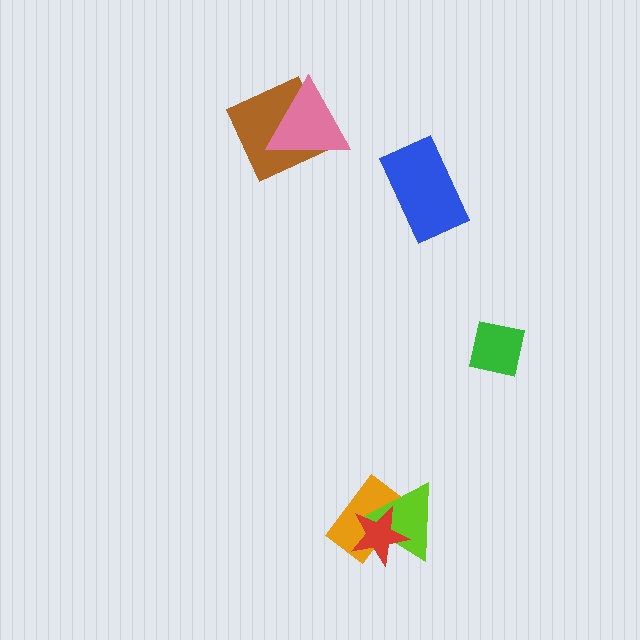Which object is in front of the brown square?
The pink triangle is in front of the brown square.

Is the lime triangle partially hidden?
Yes, it is partially covered by another shape.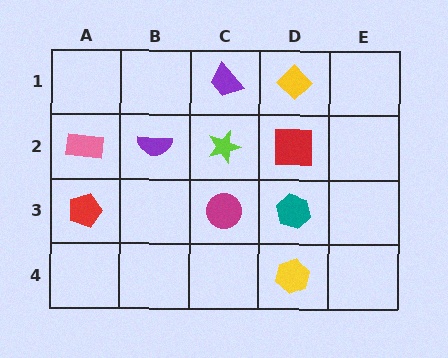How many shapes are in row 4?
1 shape.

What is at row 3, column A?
A red pentagon.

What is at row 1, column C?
A purple trapezoid.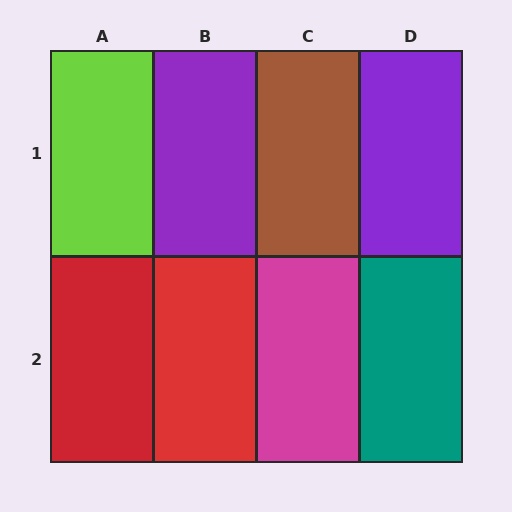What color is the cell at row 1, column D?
Purple.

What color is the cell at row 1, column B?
Purple.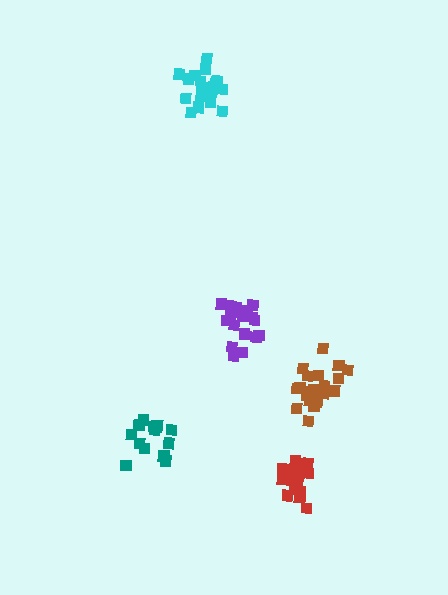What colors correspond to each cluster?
The clusters are colored: teal, brown, red, cyan, purple.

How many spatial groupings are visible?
There are 5 spatial groupings.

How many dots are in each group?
Group 1: 15 dots, Group 2: 21 dots, Group 3: 18 dots, Group 4: 20 dots, Group 5: 21 dots (95 total).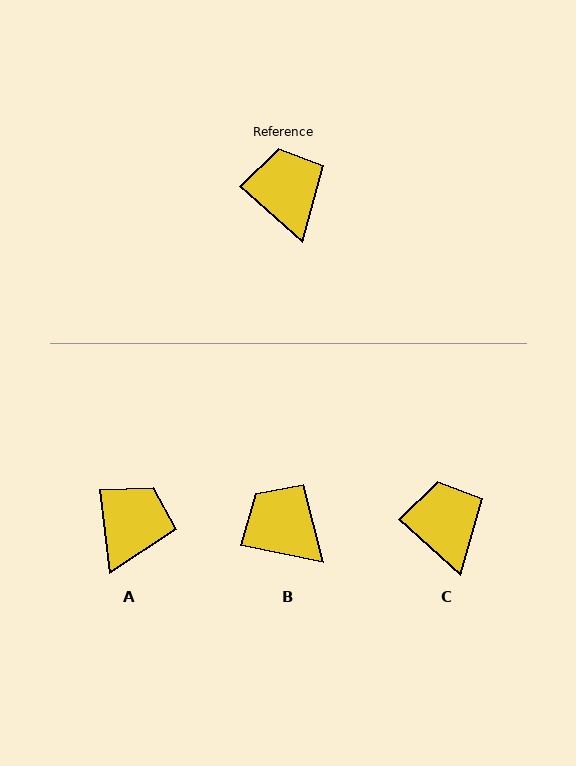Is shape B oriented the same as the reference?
No, it is off by about 31 degrees.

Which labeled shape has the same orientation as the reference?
C.